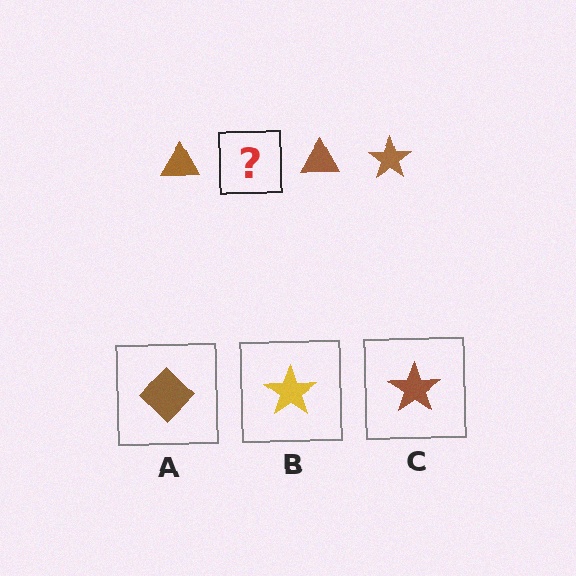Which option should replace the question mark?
Option C.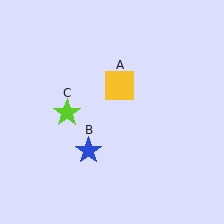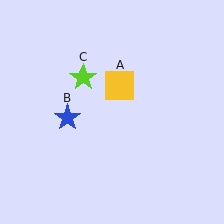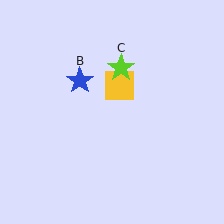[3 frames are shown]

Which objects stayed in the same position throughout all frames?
Yellow square (object A) remained stationary.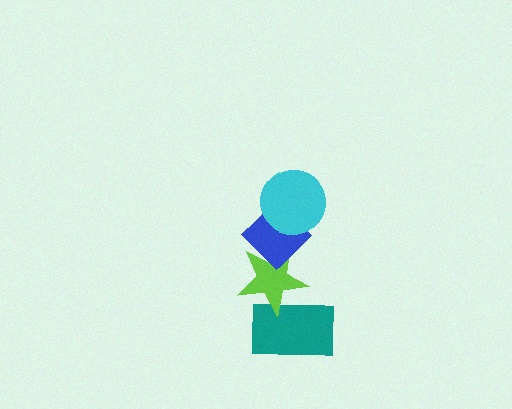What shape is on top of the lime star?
The blue diamond is on top of the lime star.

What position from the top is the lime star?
The lime star is 3rd from the top.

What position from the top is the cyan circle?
The cyan circle is 1st from the top.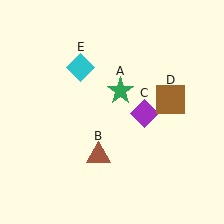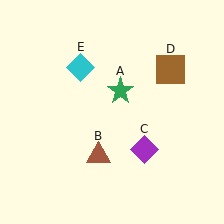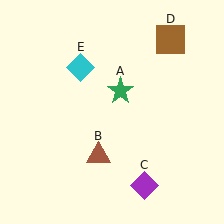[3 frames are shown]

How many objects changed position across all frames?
2 objects changed position: purple diamond (object C), brown square (object D).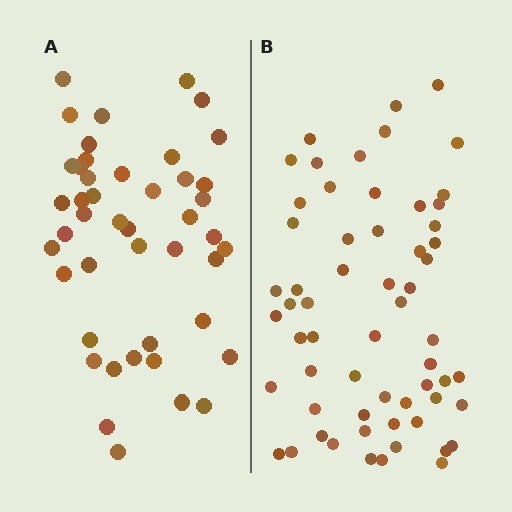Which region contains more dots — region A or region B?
Region B (the right region) has more dots.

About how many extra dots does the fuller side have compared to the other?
Region B has approximately 15 more dots than region A.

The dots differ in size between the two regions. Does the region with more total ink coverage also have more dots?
No. Region A has more total ink coverage because its dots are larger, but region B actually contains more individual dots. Total area can be misleading — the number of items is what matters here.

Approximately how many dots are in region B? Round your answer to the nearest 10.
About 60 dots.